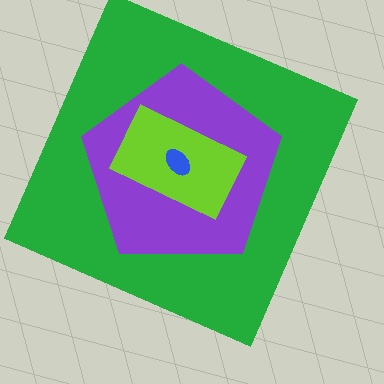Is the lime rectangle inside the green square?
Yes.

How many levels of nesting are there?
4.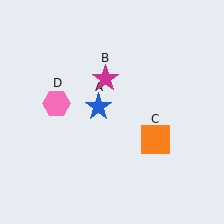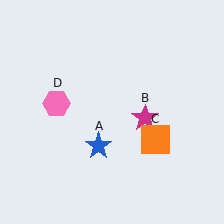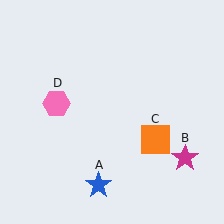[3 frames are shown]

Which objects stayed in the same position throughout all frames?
Orange square (object C) and pink hexagon (object D) remained stationary.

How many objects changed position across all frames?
2 objects changed position: blue star (object A), magenta star (object B).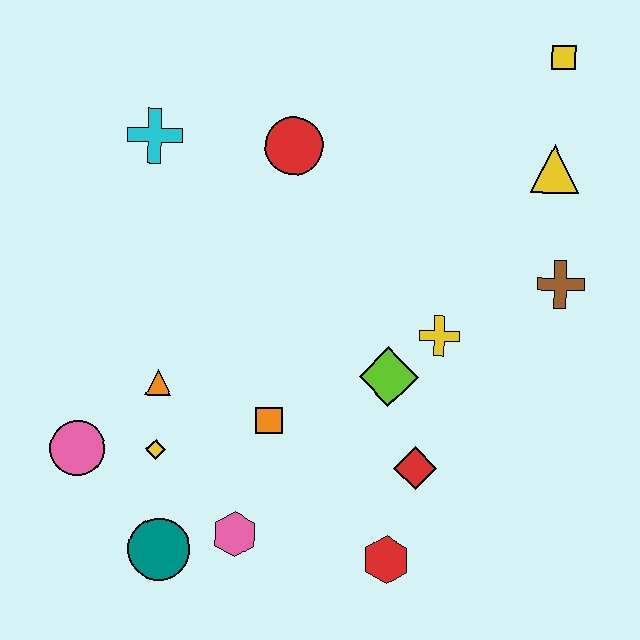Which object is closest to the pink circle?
The yellow diamond is closest to the pink circle.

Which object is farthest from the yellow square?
The teal circle is farthest from the yellow square.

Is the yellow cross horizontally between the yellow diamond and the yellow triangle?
Yes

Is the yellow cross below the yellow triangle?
Yes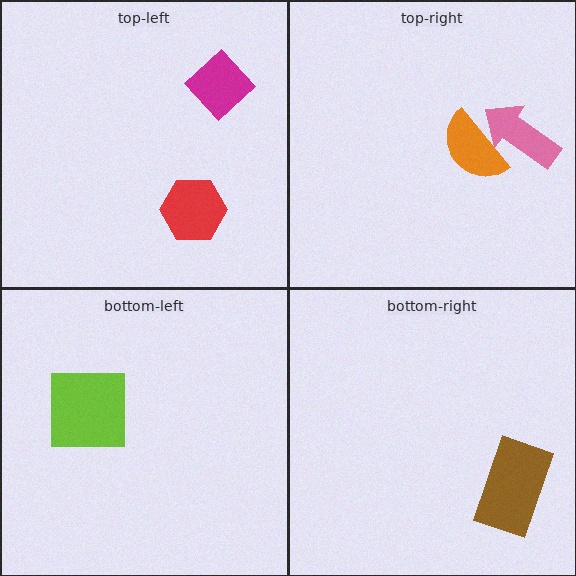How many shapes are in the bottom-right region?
1.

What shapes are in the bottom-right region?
The brown rectangle.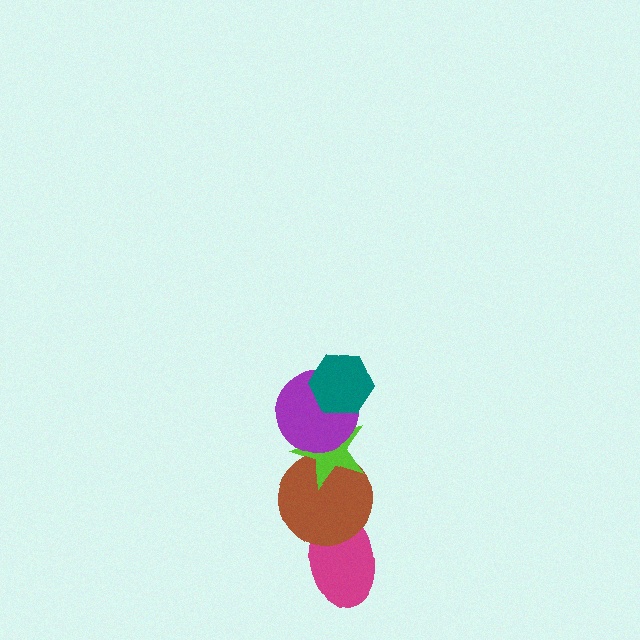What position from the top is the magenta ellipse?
The magenta ellipse is 5th from the top.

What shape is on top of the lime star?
The purple circle is on top of the lime star.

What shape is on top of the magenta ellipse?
The brown circle is on top of the magenta ellipse.